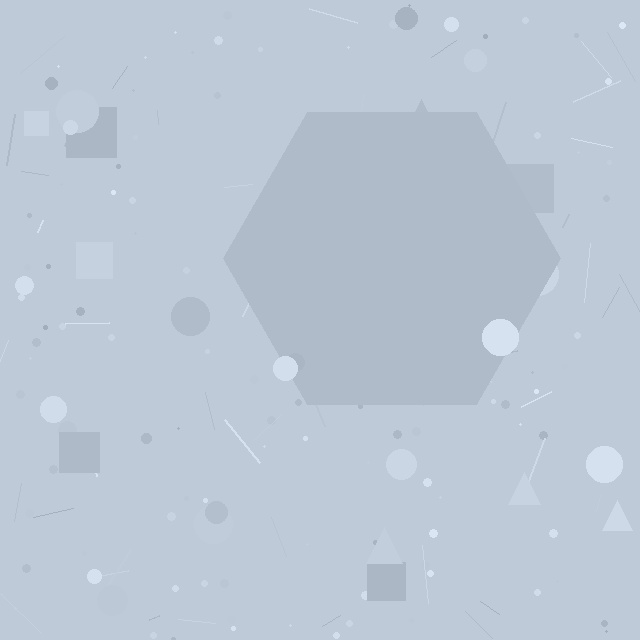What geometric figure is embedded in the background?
A hexagon is embedded in the background.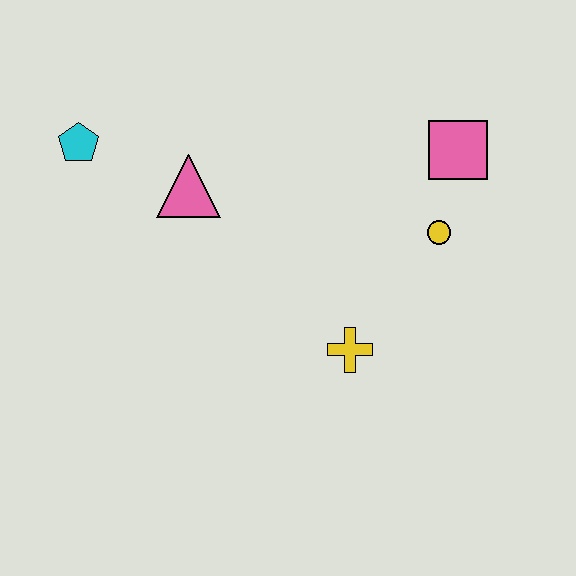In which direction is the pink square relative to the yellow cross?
The pink square is above the yellow cross.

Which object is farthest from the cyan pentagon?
The pink square is farthest from the cyan pentagon.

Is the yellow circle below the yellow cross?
No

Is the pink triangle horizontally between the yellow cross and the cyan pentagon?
Yes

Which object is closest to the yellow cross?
The yellow circle is closest to the yellow cross.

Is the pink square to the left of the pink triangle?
No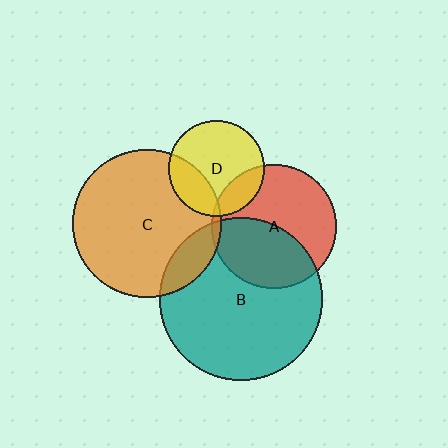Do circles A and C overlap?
Yes.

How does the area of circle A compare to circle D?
Approximately 1.7 times.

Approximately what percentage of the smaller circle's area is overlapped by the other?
Approximately 5%.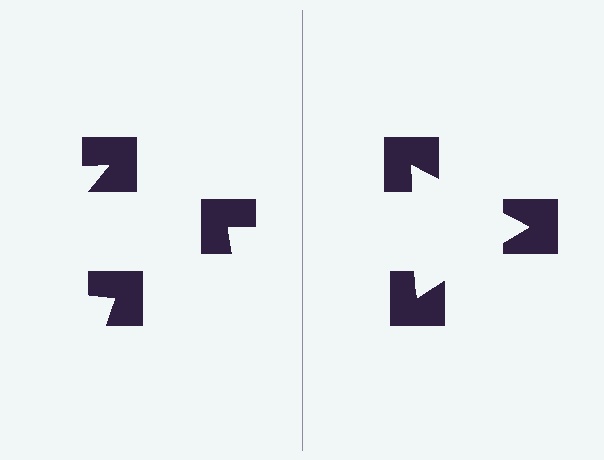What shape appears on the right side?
An illusory triangle.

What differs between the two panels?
The notched squares are positioned identically on both sides; only the wedge orientations differ. On the right they align to a triangle; on the left they are misaligned.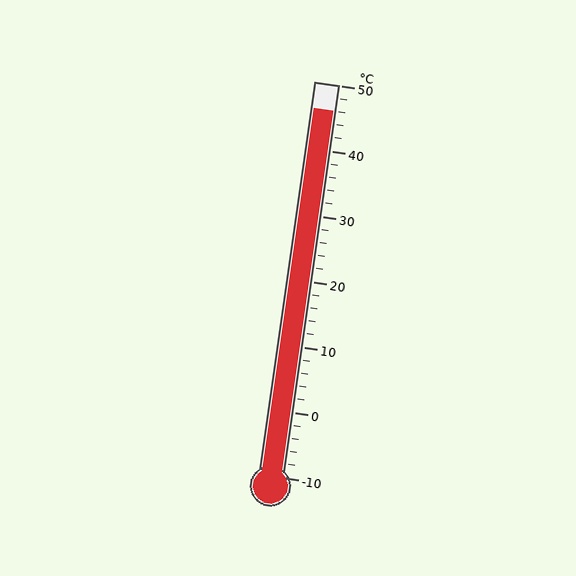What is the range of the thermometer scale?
The thermometer scale ranges from -10°C to 50°C.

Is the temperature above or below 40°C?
The temperature is above 40°C.